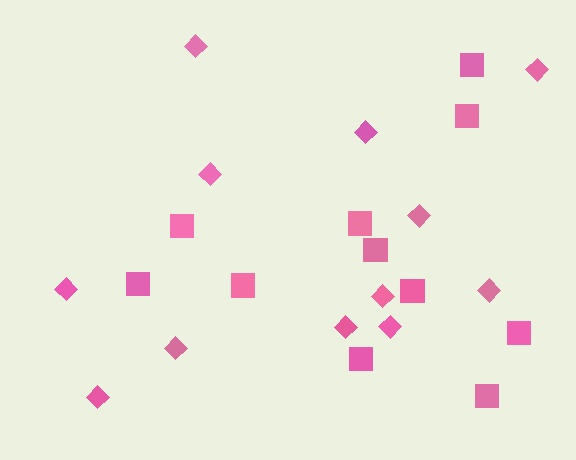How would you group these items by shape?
There are 2 groups: one group of squares (11) and one group of diamonds (12).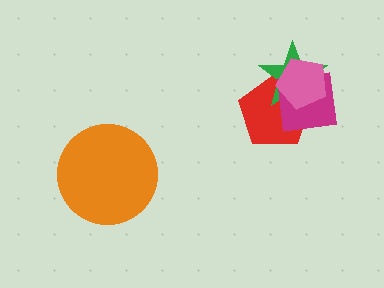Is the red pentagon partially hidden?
Yes, it is partially covered by another shape.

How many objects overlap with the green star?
3 objects overlap with the green star.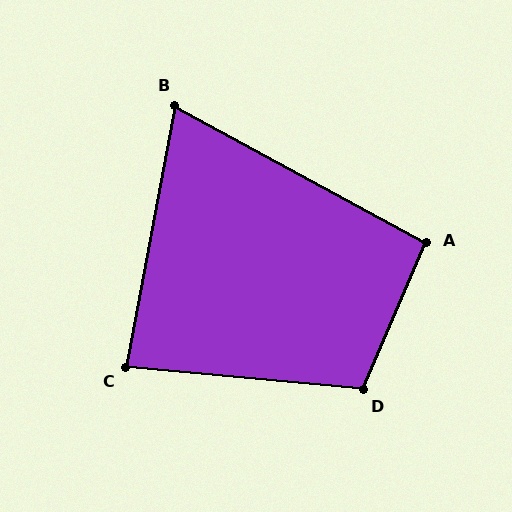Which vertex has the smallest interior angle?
B, at approximately 72 degrees.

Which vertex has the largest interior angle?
D, at approximately 108 degrees.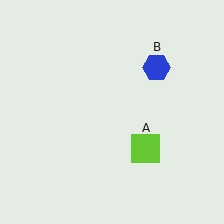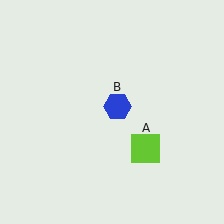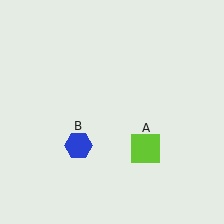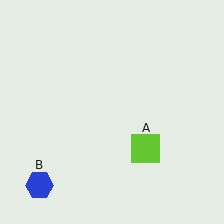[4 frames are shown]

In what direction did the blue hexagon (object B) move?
The blue hexagon (object B) moved down and to the left.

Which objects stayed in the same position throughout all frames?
Lime square (object A) remained stationary.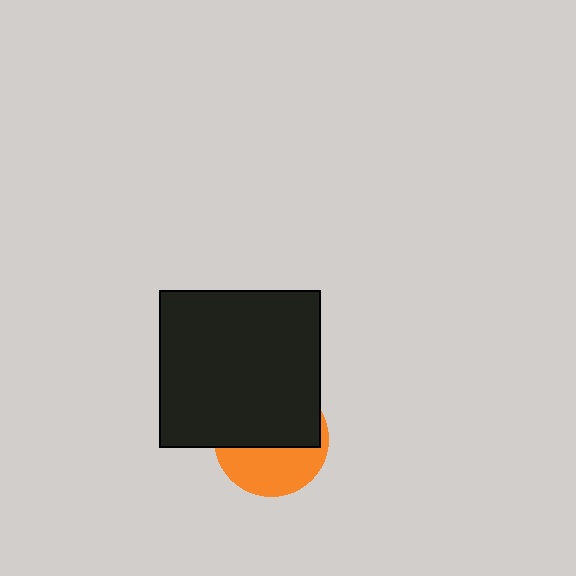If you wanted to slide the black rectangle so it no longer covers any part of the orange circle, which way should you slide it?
Slide it up — that is the most direct way to separate the two shapes.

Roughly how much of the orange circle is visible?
A small part of it is visible (roughly 43%).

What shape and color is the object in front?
The object in front is a black rectangle.